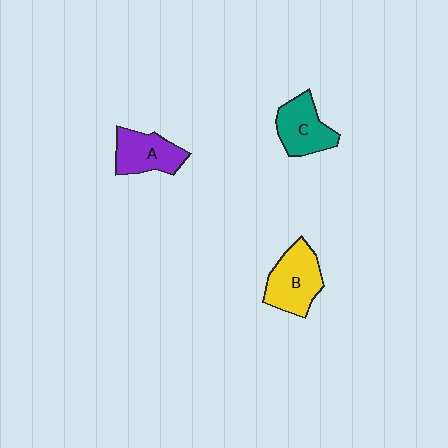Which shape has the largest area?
Shape B (yellow).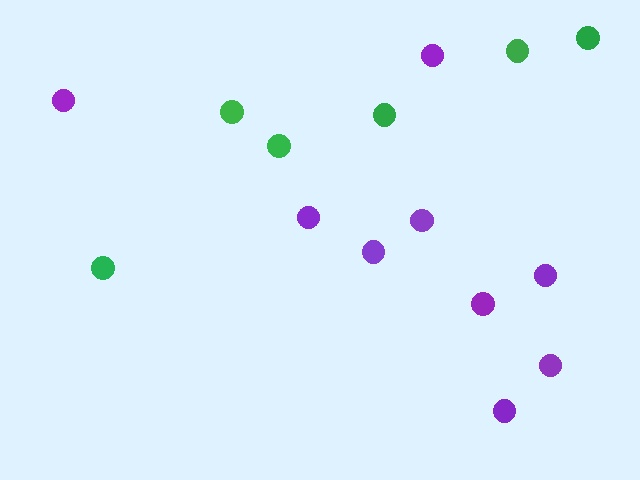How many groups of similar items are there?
There are 2 groups: one group of green circles (6) and one group of purple circles (9).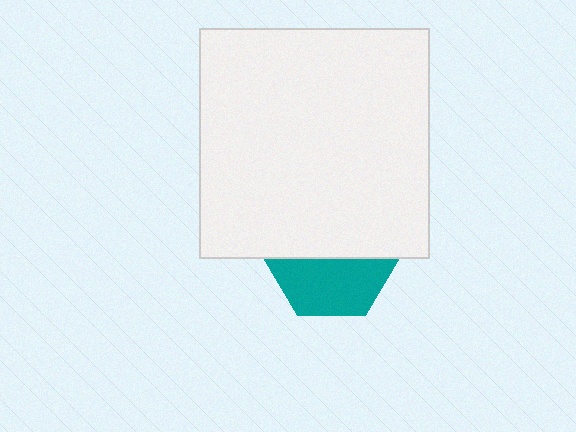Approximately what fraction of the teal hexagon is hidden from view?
Roughly 54% of the teal hexagon is hidden behind the white square.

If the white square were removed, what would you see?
You would see the complete teal hexagon.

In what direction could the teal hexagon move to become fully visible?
The teal hexagon could move down. That would shift it out from behind the white square entirely.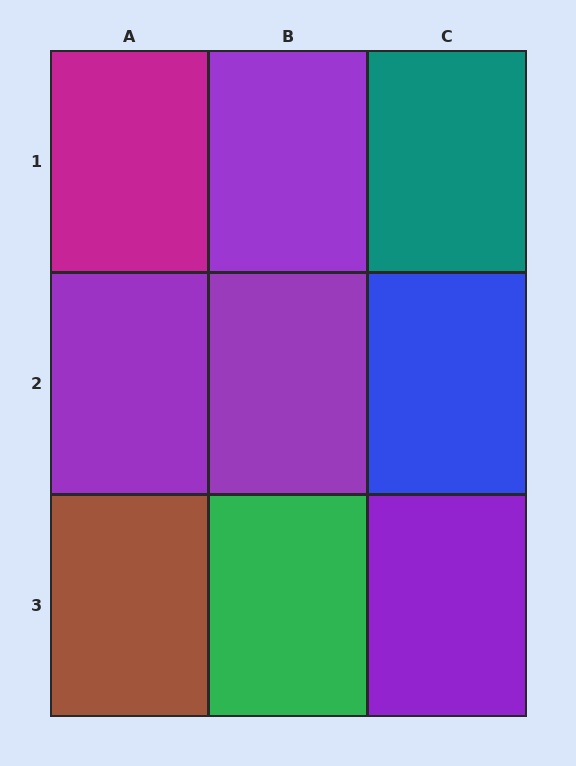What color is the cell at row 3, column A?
Brown.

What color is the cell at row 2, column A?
Purple.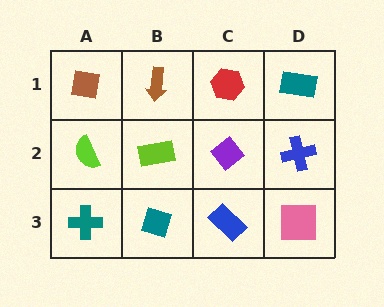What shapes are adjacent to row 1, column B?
A lime rectangle (row 2, column B), a brown square (row 1, column A), a red hexagon (row 1, column C).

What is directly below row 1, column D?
A blue cross.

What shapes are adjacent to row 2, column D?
A teal rectangle (row 1, column D), a pink square (row 3, column D), a purple diamond (row 2, column C).